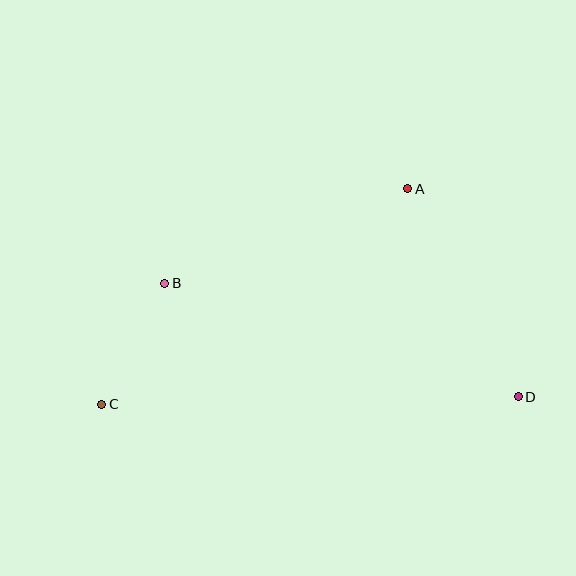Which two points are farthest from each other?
Points C and D are farthest from each other.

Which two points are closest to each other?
Points B and C are closest to each other.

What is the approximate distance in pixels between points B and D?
The distance between B and D is approximately 372 pixels.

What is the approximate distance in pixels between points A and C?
The distance between A and C is approximately 374 pixels.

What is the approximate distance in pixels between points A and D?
The distance between A and D is approximately 236 pixels.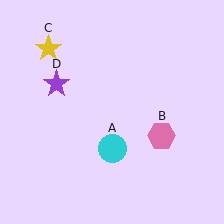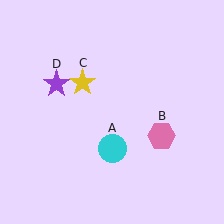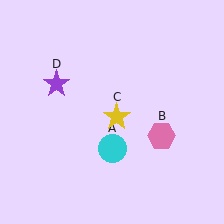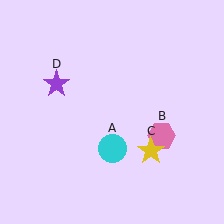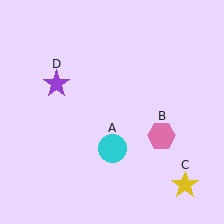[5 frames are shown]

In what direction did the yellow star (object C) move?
The yellow star (object C) moved down and to the right.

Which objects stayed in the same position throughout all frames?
Cyan circle (object A) and pink hexagon (object B) and purple star (object D) remained stationary.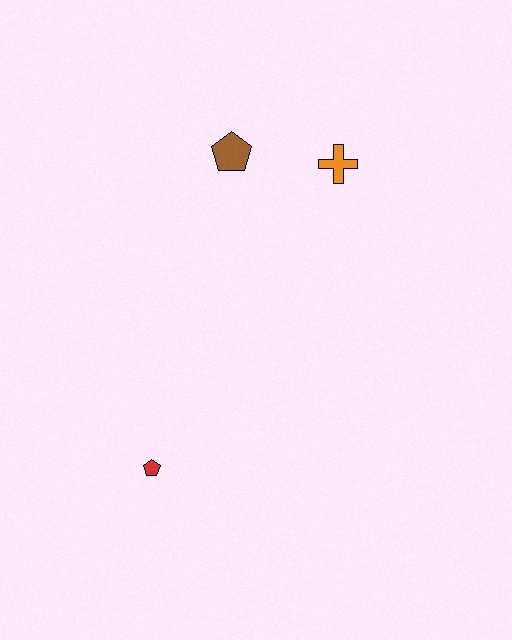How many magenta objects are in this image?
There are no magenta objects.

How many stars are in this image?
There are no stars.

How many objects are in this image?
There are 3 objects.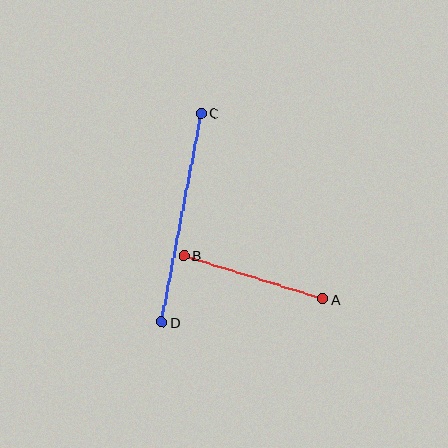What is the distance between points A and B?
The distance is approximately 146 pixels.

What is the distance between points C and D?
The distance is approximately 213 pixels.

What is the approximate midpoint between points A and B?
The midpoint is at approximately (253, 277) pixels.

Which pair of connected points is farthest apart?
Points C and D are farthest apart.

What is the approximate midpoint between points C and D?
The midpoint is at approximately (181, 218) pixels.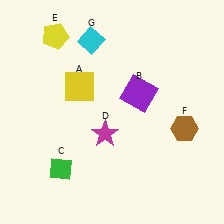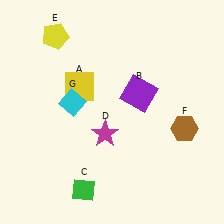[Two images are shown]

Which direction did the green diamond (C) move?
The green diamond (C) moved right.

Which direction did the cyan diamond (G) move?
The cyan diamond (G) moved down.